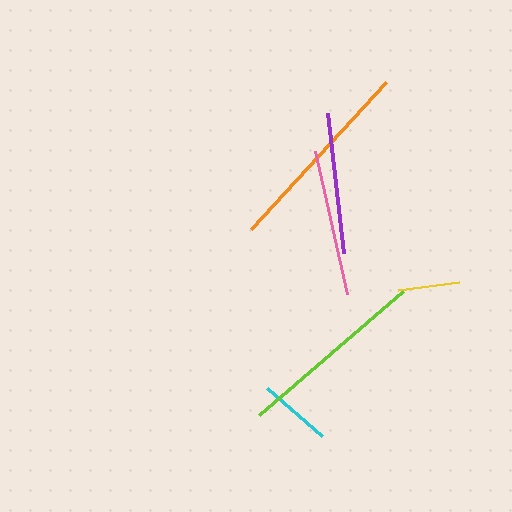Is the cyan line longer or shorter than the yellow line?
The cyan line is longer than the yellow line.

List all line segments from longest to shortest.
From longest to shortest: orange, lime, pink, purple, cyan, yellow.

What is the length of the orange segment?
The orange segment is approximately 199 pixels long.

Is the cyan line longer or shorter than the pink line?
The pink line is longer than the cyan line.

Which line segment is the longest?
The orange line is the longest at approximately 199 pixels.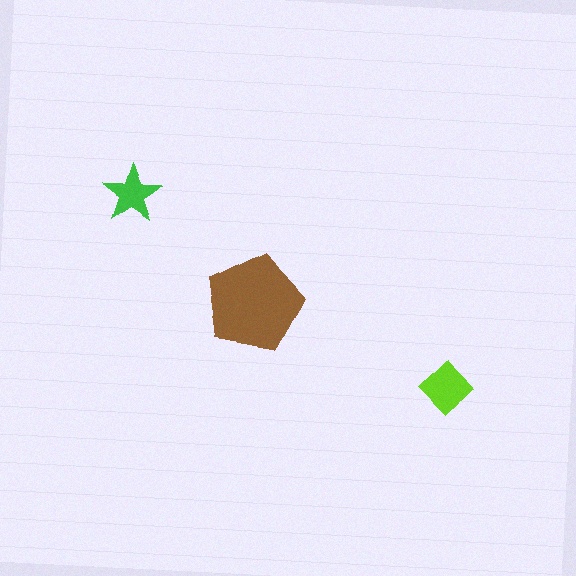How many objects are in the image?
There are 3 objects in the image.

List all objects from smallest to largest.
The green star, the lime diamond, the brown pentagon.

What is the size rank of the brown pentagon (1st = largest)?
1st.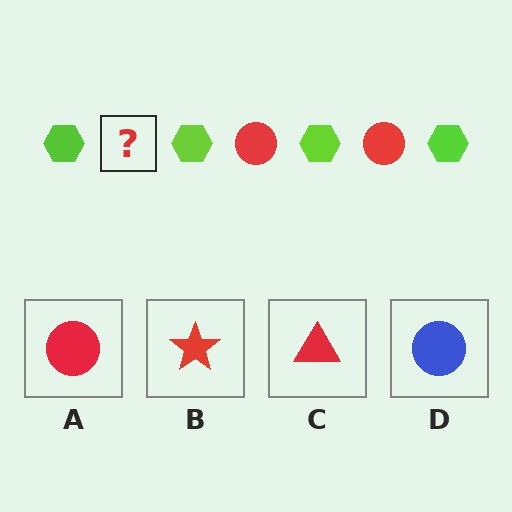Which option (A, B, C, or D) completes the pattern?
A.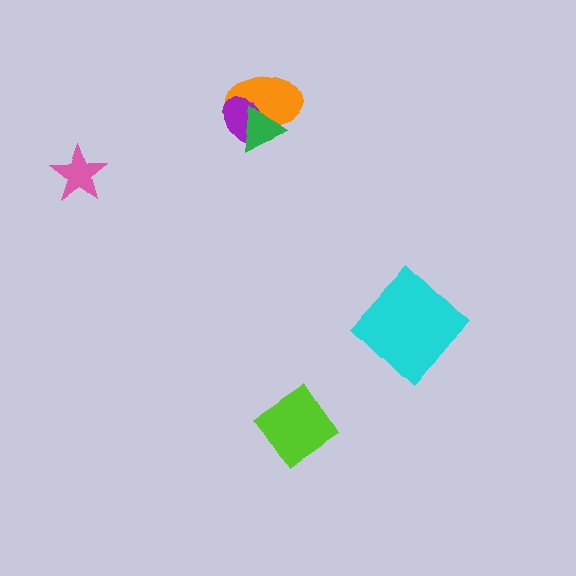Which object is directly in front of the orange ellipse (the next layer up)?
The purple ellipse is directly in front of the orange ellipse.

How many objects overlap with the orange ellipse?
2 objects overlap with the orange ellipse.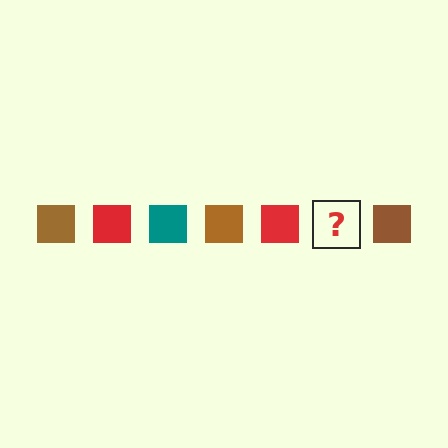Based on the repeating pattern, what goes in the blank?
The blank should be a teal square.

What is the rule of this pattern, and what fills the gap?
The rule is that the pattern cycles through brown, red, teal squares. The gap should be filled with a teal square.